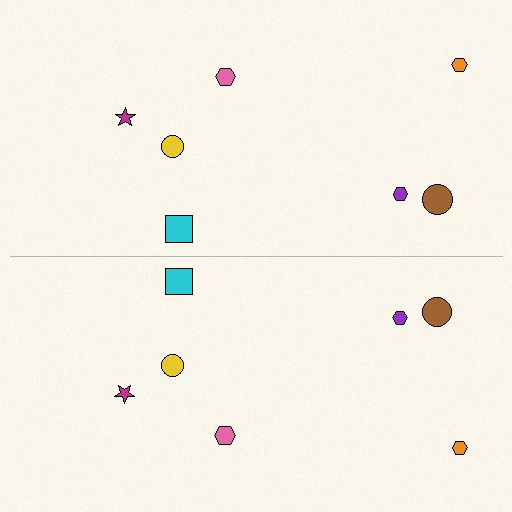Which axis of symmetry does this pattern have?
The pattern has a horizontal axis of symmetry running through the center of the image.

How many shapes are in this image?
There are 14 shapes in this image.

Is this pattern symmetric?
Yes, this pattern has bilateral (reflection) symmetry.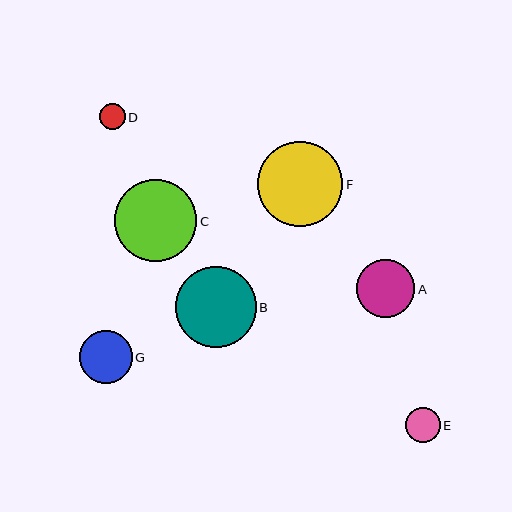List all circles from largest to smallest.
From largest to smallest: F, C, B, A, G, E, D.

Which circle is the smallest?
Circle D is the smallest with a size of approximately 26 pixels.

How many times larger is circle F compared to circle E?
Circle F is approximately 2.5 times the size of circle E.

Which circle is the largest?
Circle F is the largest with a size of approximately 85 pixels.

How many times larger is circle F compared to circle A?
Circle F is approximately 1.5 times the size of circle A.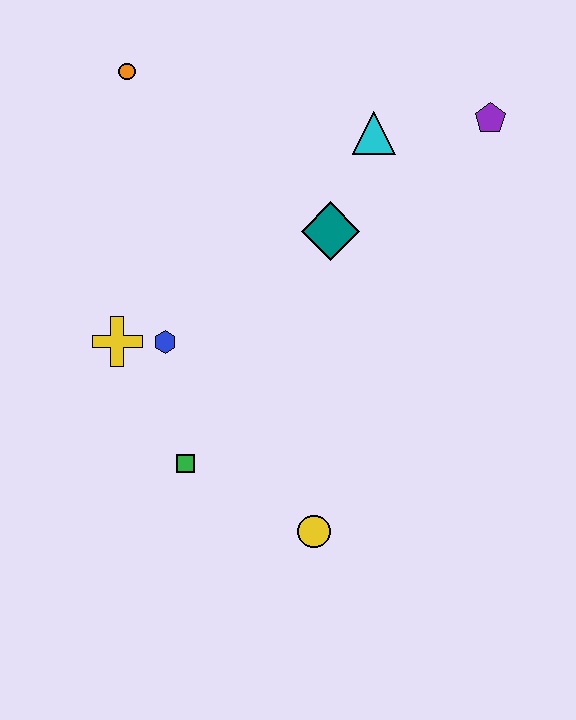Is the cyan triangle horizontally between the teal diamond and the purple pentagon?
Yes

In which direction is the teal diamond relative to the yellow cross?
The teal diamond is to the right of the yellow cross.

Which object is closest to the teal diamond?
The cyan triangle is closest to the teal diamond.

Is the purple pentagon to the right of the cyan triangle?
Yes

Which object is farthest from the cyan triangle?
The yellow circle is farthest from the cyan triangle.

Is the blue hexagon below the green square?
No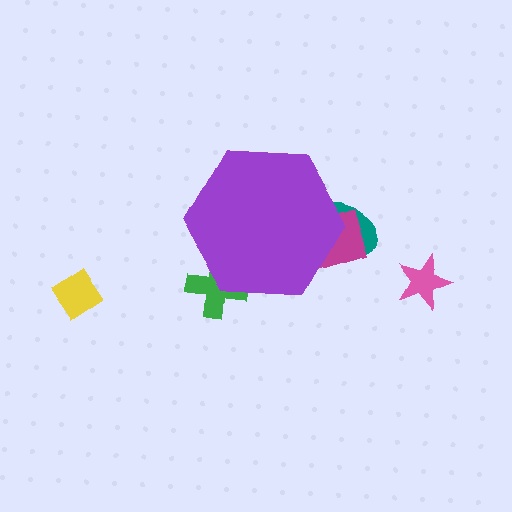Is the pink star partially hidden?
No, the pink star is fully visible.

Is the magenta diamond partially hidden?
Yes, the magenta diamond is partially hidden behind the purple hexagon.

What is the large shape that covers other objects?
A purple hexagon.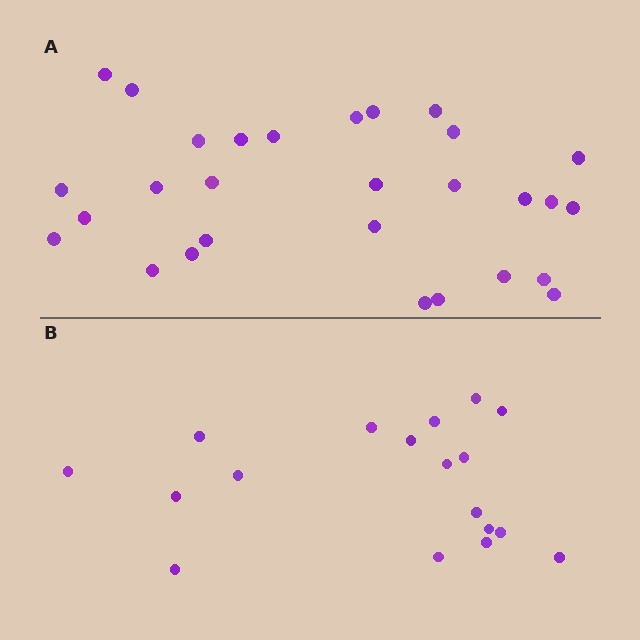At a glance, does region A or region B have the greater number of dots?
Region A (the top region) has more dots.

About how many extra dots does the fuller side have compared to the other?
Region A has roughly 12 or so more dots than region B.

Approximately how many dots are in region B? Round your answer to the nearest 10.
About 20 dots. (The exact count is 18, which rounds to 20.)